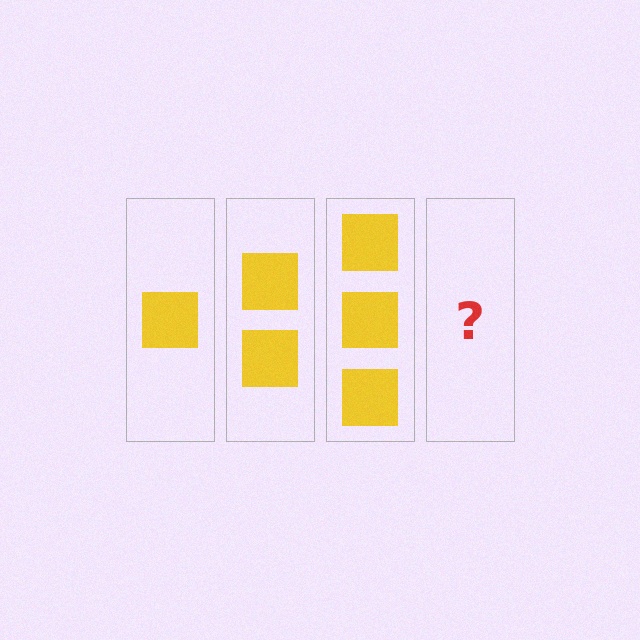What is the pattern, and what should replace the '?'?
The pattern is that each step adds one more square. The '?' should be 4 squares.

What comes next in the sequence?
The next element should be 4 squares.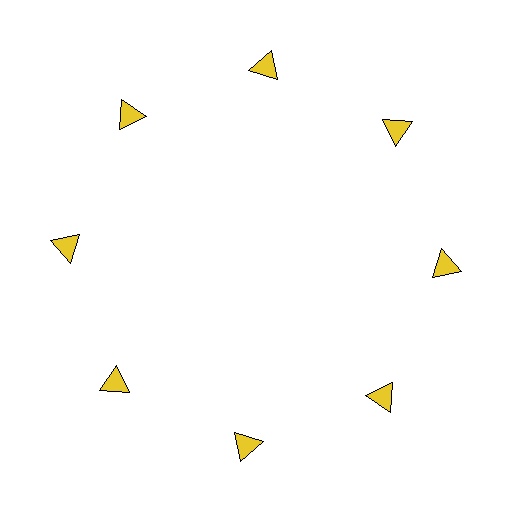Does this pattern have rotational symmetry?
Yes, this pattern has 8-fold rotational symmetry. It looks the same after rotating 45 degrees around the center.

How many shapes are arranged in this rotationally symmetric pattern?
There are 8 shapes, arranged in 8 groups of 1.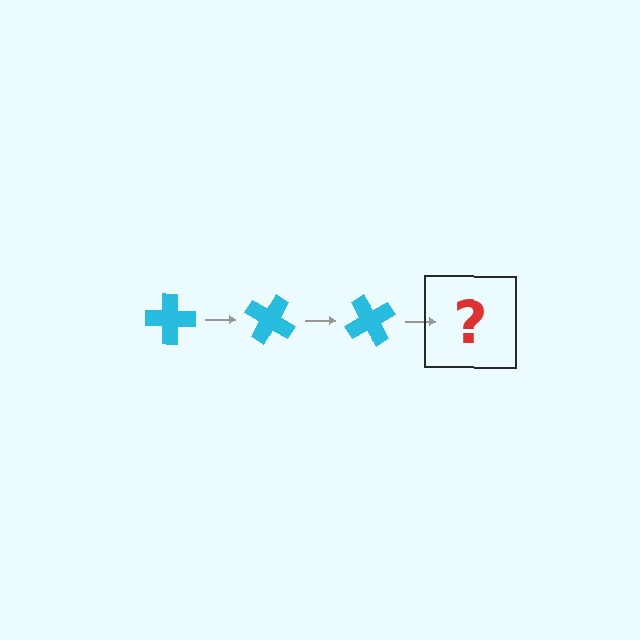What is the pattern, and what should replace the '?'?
The pattern is that the cross rotates 30 degrees each step. The '?' should be a cyan cross rotated 90 degrees.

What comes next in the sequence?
The next element should be a cyan cross rotated 90 degrees.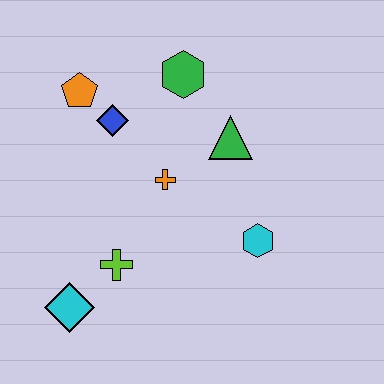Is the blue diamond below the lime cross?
No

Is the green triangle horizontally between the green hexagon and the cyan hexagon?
Yes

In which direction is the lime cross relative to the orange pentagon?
The lime cross is below the orange pentagon.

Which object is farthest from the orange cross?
The cyan diamond is farthest from the orange cross.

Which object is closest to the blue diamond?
The orange pentagon is closest to the blue diamond.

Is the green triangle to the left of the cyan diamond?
No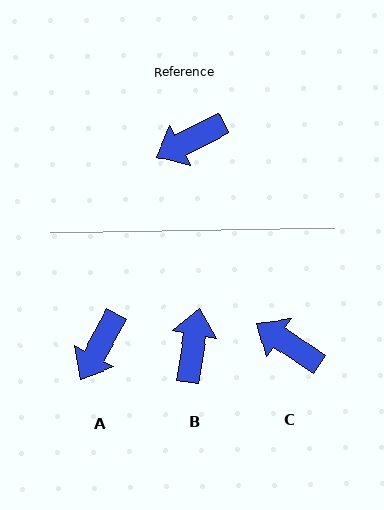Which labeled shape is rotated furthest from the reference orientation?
B, about 126 degrees away.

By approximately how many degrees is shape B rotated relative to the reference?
Approximately 126 degrees clockwise.